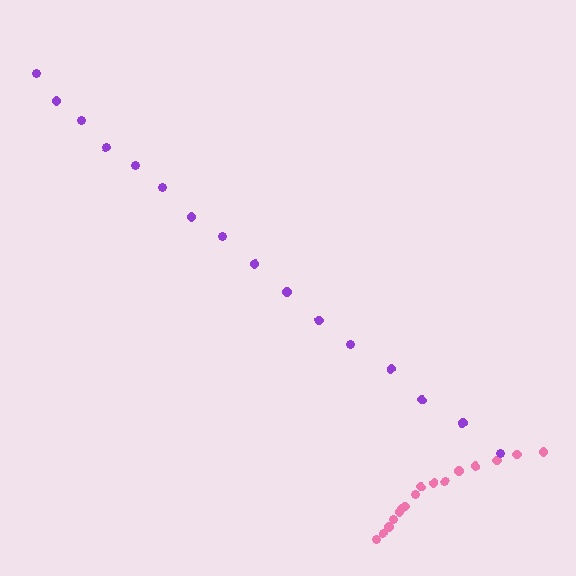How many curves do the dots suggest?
There are 2 distinct paths.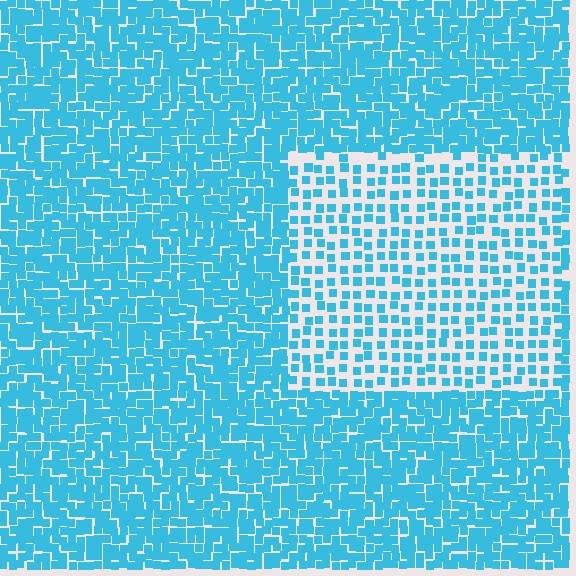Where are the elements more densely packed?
The elements are more densely packed outside the rectangle boundary.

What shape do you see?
I see a rectangle.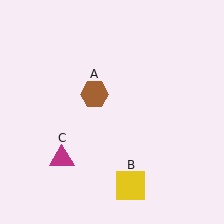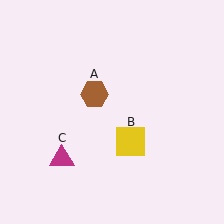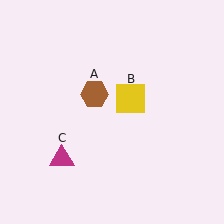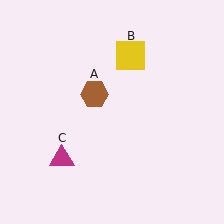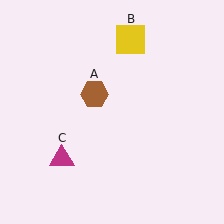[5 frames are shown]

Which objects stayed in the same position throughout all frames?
Brown hexagon (object A) and magenta triangle (object C) remained stationary.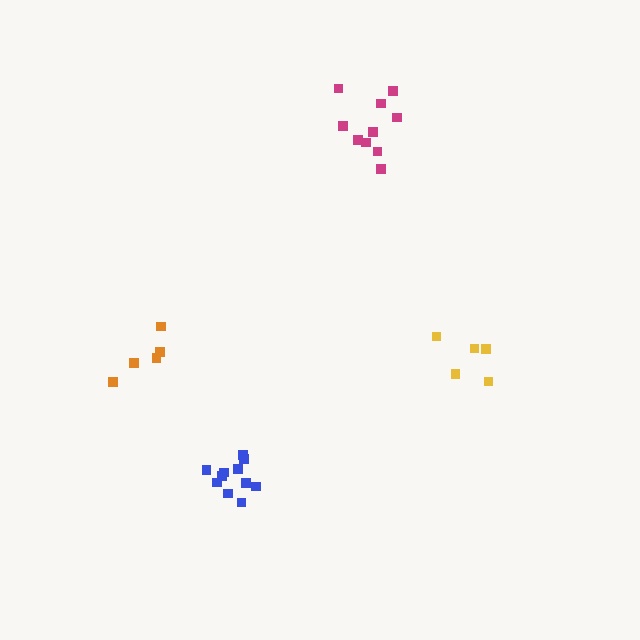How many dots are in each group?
Group 1: 5 dots, Group 2: 11 dots, Group 3: 5 dots, Group 4: 10 dots (31 total).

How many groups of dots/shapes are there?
There are 4 groups.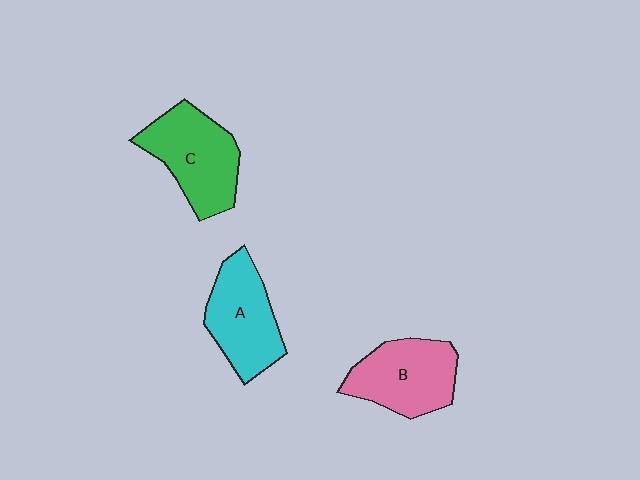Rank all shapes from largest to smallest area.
From largest to smallest: C (green), B (pink), A (cyan).